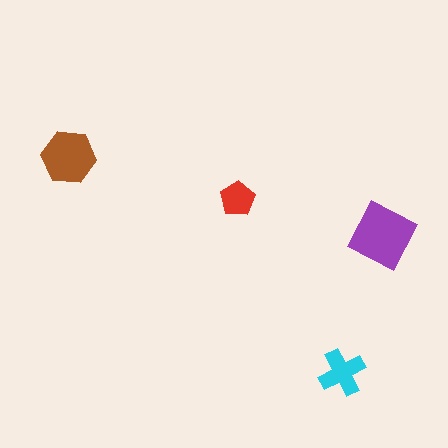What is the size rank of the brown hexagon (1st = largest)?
2nd.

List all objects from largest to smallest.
The purple square, the brown hexagon, the cyan cross, the red pentagon.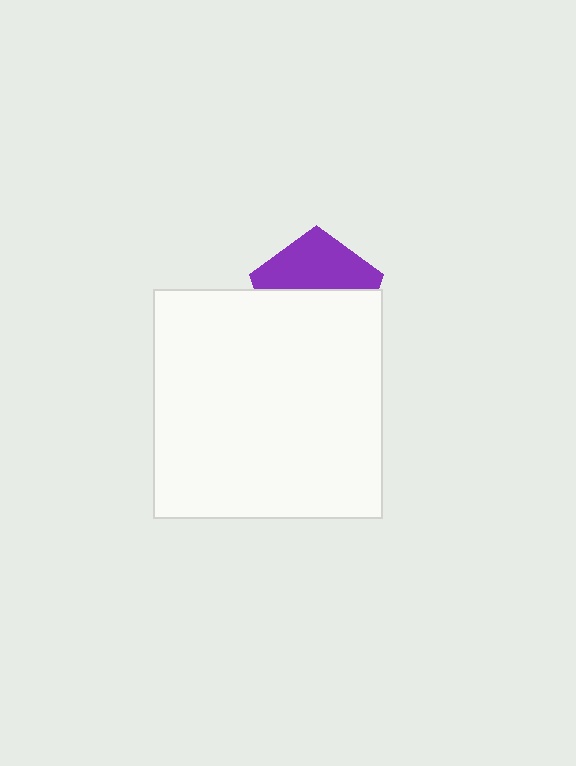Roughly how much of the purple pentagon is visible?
A small part of it is visible (roughly 44%).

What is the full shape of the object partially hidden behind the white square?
The partially hidden object is a purple pentagon.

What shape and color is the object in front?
The object in front is a white square.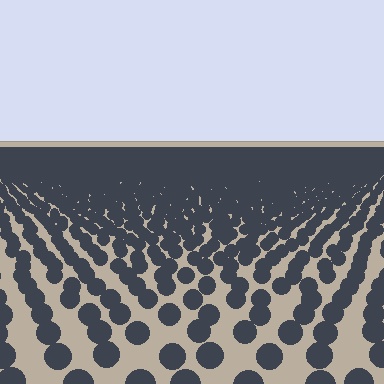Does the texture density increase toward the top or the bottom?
Density increases toward the top.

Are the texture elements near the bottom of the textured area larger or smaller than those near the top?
Larger. Near the bottom, elements are closer to the viewer and appear at a bigger on-screen size.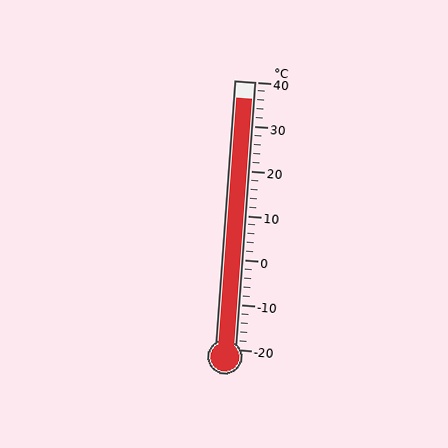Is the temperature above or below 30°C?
The temperature is above 30°C.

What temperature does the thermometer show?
The thermometer shows approximately 36°C.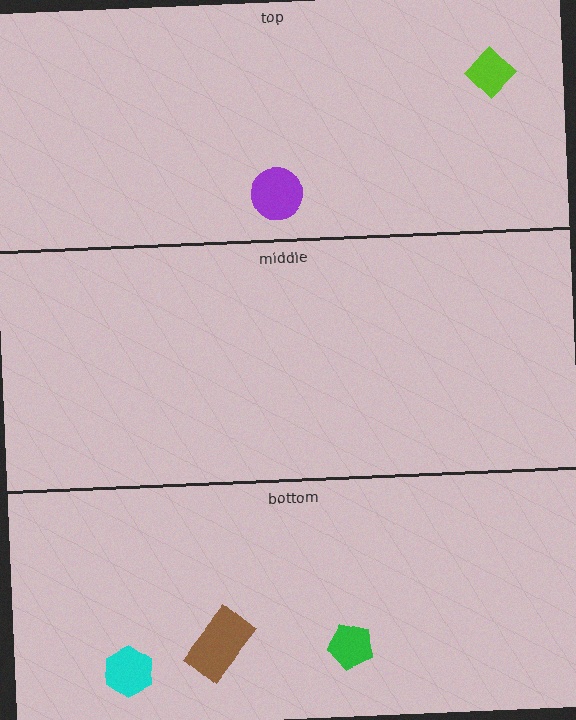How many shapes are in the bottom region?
3.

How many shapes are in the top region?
2.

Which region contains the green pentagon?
The bottom region.